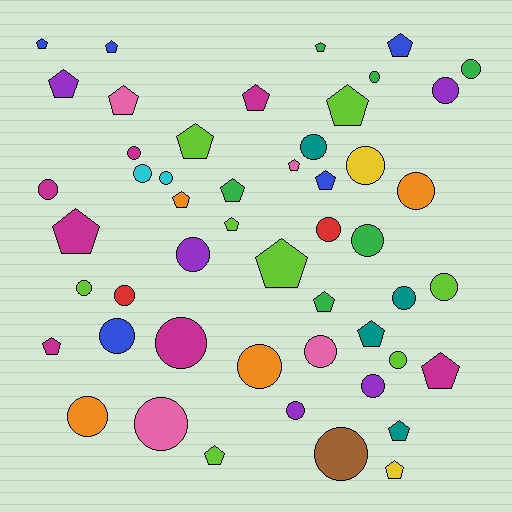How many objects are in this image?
There are 50 objects.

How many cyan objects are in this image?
There are 2 cyan objects.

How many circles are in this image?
There are 27 circles.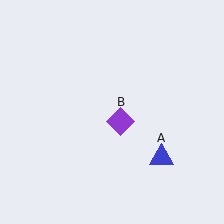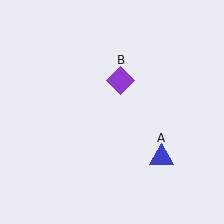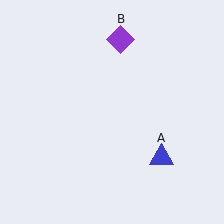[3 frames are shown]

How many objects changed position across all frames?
1 object changed position: purple diamond (object B).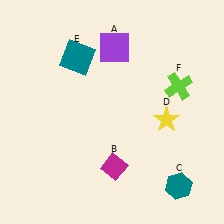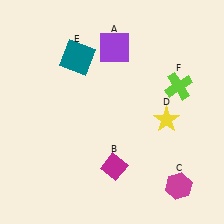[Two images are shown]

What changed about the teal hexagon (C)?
In Image 1, C is teal. In Image 2, it changed to magenta.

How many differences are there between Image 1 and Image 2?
There is 1 difference between the two images.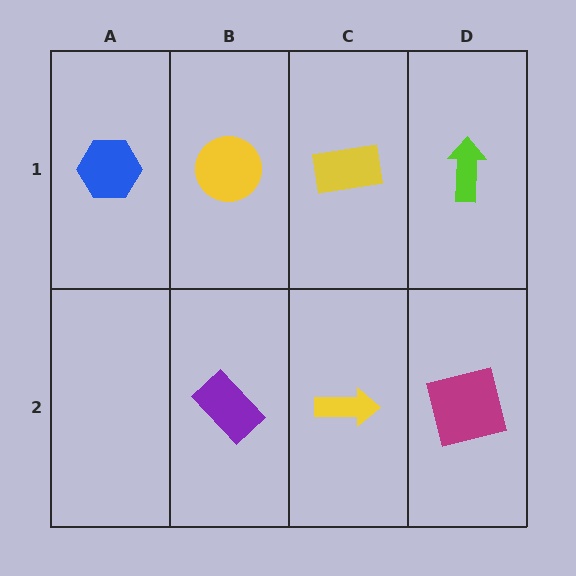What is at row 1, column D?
A lime arrow.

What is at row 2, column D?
A magenta square.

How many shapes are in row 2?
3 shapes.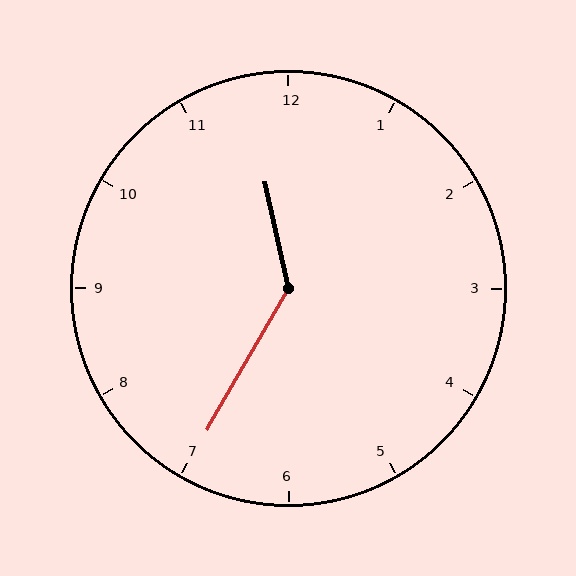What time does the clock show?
11:35.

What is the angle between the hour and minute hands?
Approximately 138 degrees.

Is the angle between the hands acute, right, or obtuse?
It is obtuse.